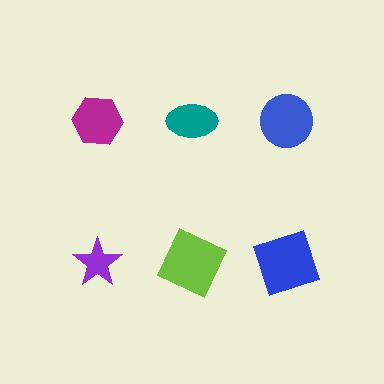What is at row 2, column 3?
A blue square.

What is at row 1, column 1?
A magenta hexagon.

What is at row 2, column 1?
A purple star.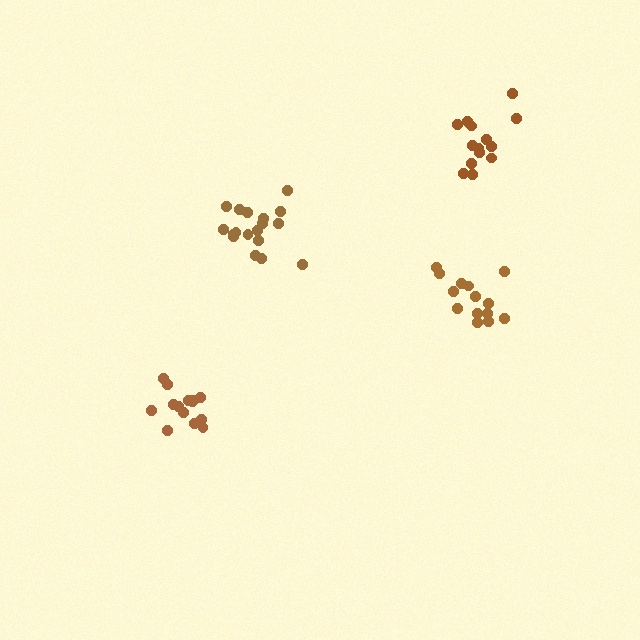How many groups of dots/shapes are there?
There are 4 groups.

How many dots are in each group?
Group 1: 14 dots, Group 2: 18 dots, Group 3: 14 dots, Group 4: 14 dots (60 total).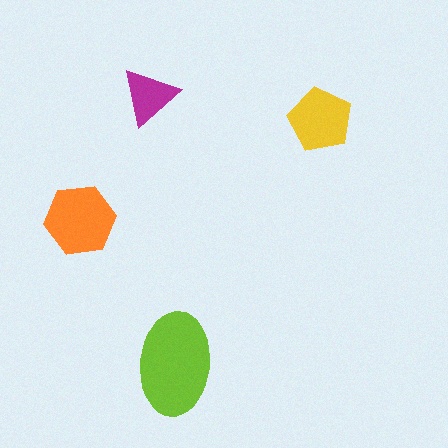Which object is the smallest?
The magenta triangle.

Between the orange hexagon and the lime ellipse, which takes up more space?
The lime ellipse.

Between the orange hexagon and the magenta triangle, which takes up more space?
The orange hexagon.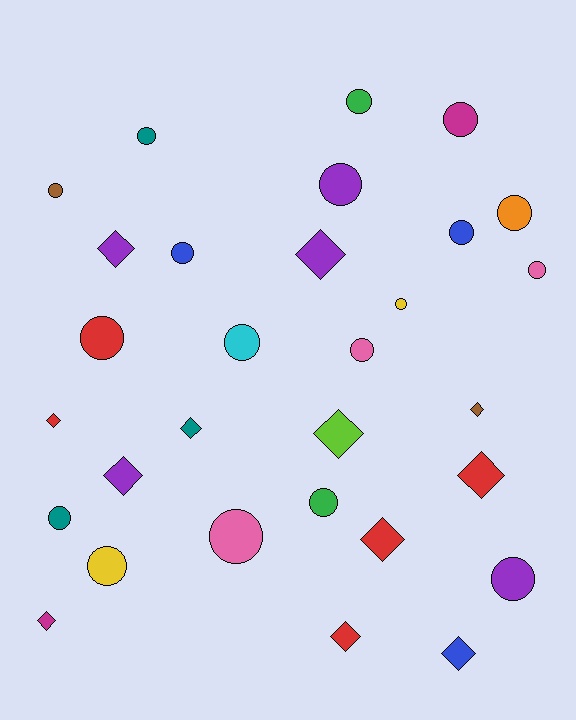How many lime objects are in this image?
There is 1 lime object.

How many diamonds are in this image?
There are 12 diamonds.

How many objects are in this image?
There are 30 objects.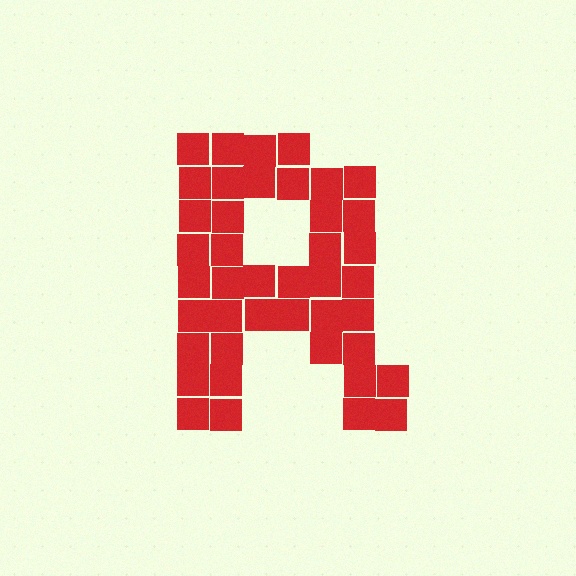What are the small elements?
The small elements are squares.